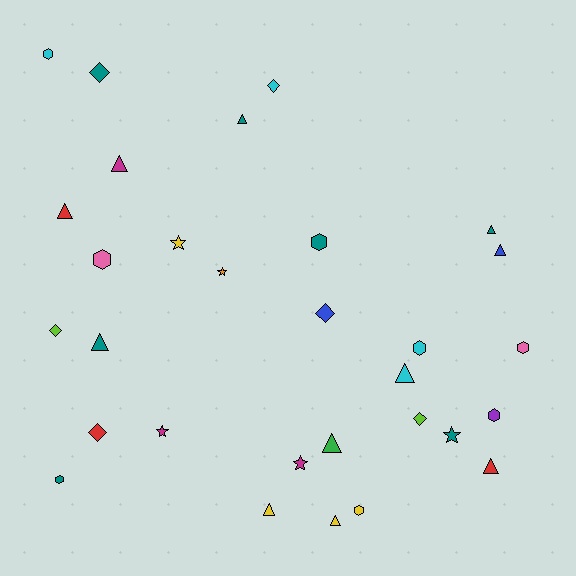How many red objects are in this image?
There are 3 red objects.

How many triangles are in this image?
There are 11 triangles.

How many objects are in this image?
There are 30 objects.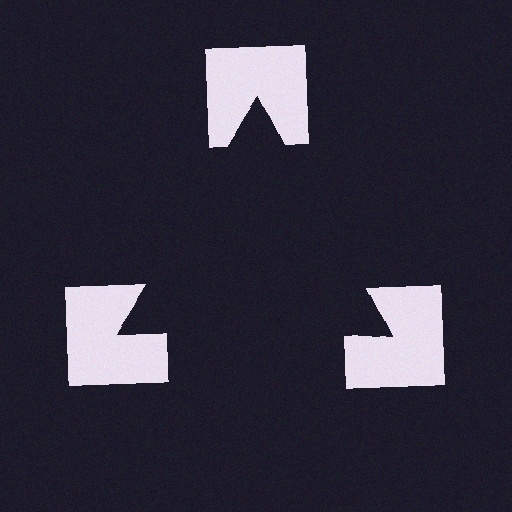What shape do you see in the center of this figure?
An illusory triangle — its edges are inferred from the aligned wedge cuts in the notched squares, not physically drawn.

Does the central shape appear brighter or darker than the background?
It typically appears slightly darker than the background, even though no actual brightness change is drawn.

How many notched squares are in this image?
There are 3 — one at each vertex of the illusory triangle.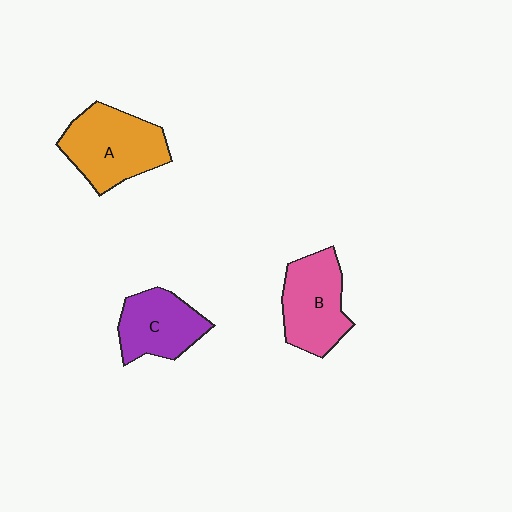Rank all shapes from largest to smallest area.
From largest to smallest: A (orange), B (pink), C (purple).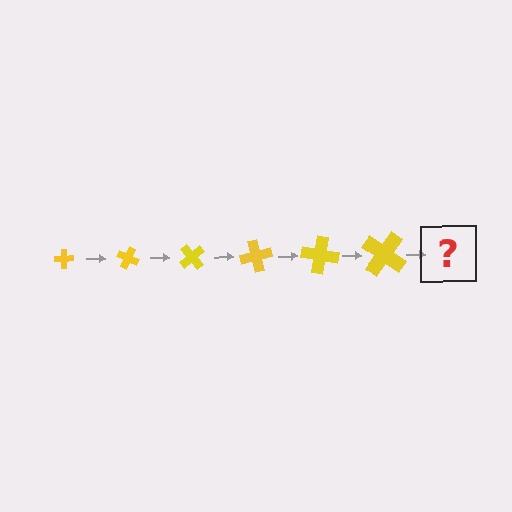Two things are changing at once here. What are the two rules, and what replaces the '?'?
The two rules are that the cross grows larger each step and it rotates 25 degrees each step. The '?' should be a cross, larger than the previous one and rotated 150 degrees from the start.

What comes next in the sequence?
The next element should be a cross, larger than the previous one and rotated 150 degrees from the start.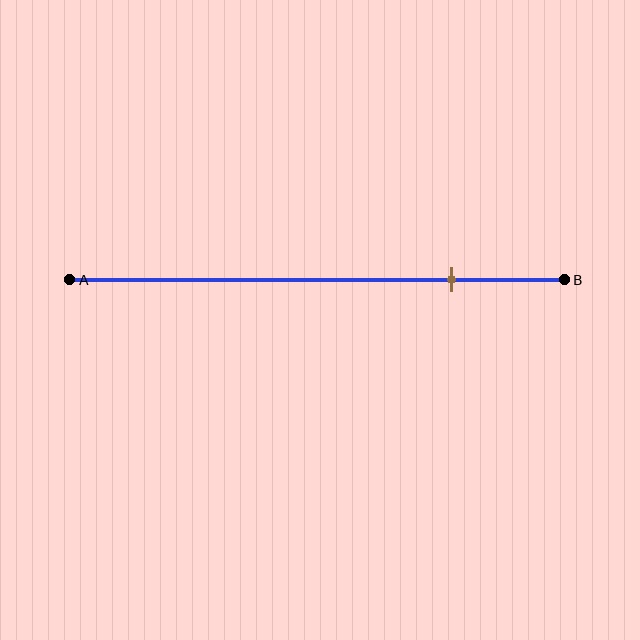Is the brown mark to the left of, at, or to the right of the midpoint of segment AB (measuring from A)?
The brown mark is to the right of the midpoint of segment AB.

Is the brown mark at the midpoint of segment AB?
No, the mark is at about 75% from A, not at the 50% midpoint.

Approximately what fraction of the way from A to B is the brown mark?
The brown mark is approximately 75% of the way from A to B.